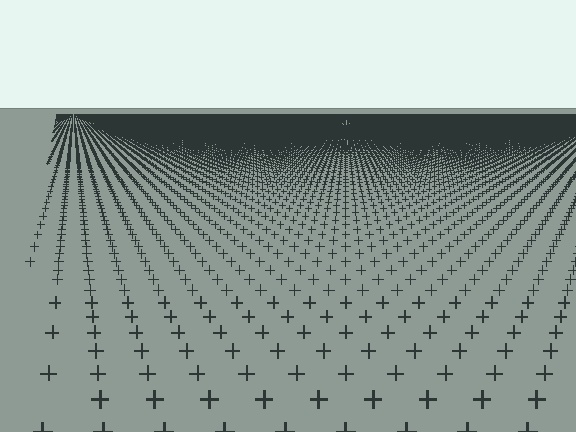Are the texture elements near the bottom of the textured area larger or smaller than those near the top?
Larger. Near the bottom, elements are closer to the viewer and appear at a bigger on-screen size.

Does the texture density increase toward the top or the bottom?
Density increases toward the top.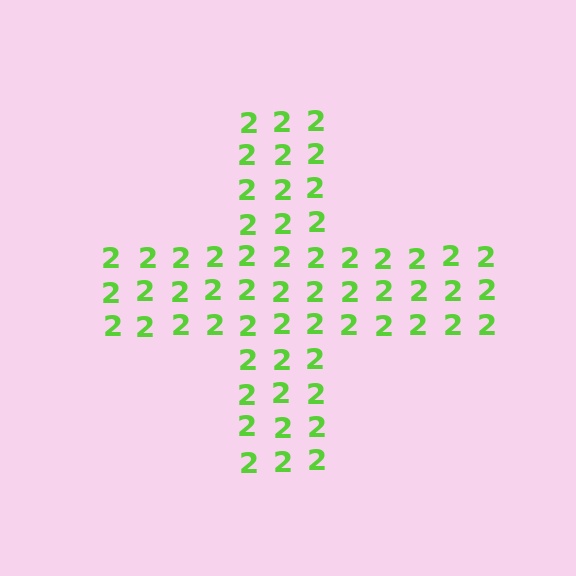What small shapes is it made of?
It is made of small digit 2's.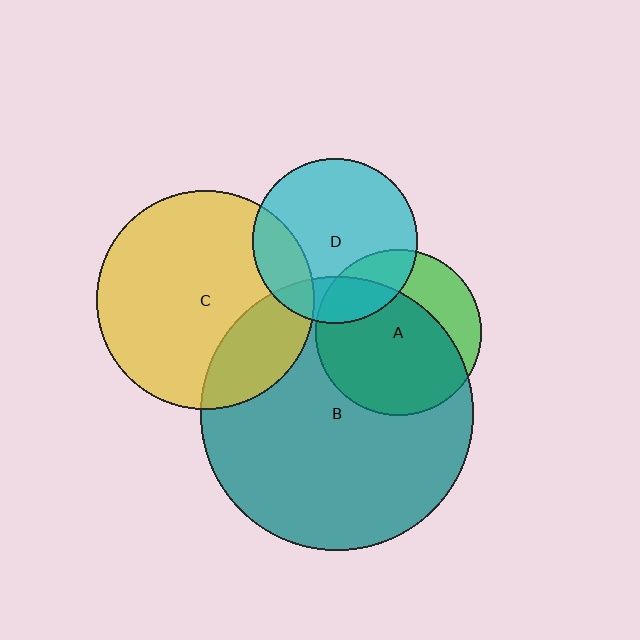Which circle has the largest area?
Circle B (teal).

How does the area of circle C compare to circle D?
Approximately 1.7 times.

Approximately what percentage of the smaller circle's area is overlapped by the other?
Approximately 70%.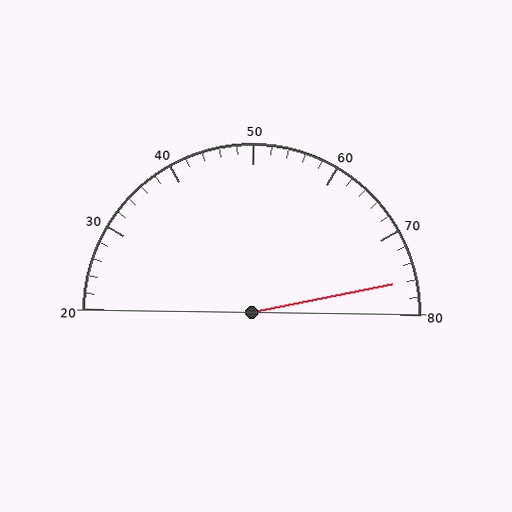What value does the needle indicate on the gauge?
The needle indicates approximately 76.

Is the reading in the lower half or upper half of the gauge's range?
The reading is in the upper half of the range (20 to 80).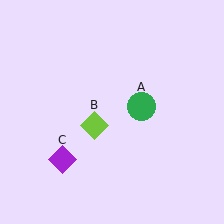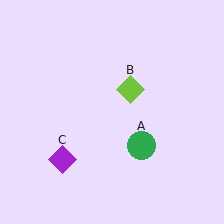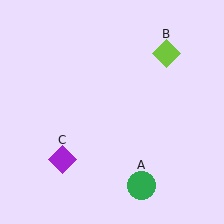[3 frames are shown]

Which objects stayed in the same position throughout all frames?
Purple diamond (object C) remained stationary.